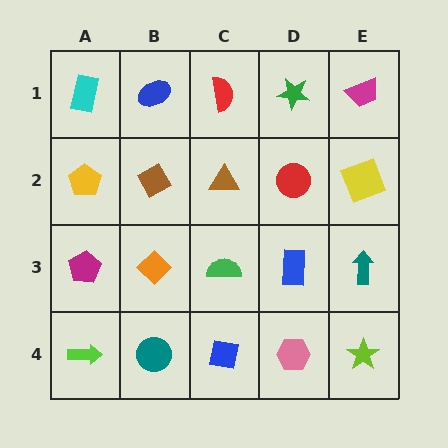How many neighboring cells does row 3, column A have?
3.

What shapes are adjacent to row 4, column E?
A teal arrow (row 3, column E), a pink hexagon (row 4, column D).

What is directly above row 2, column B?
A blue ellipse.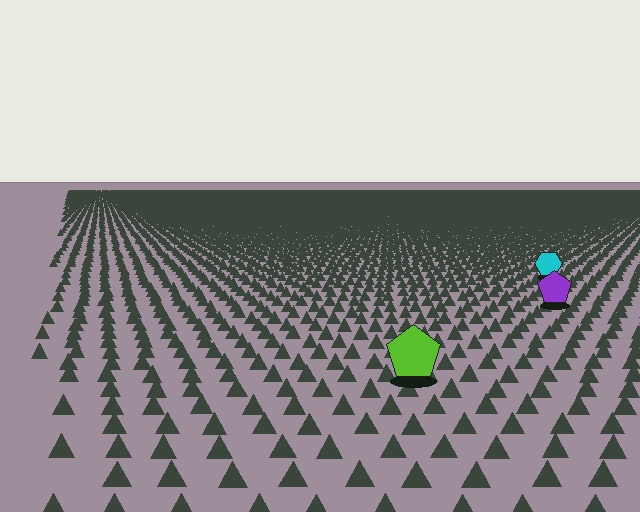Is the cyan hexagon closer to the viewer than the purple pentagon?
No. The purple pentagon is closer — you can tell from the texture gradient: the ground texture is coarser near it.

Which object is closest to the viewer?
The lime pentagon is closest. The texture marks near it are larger and more spread out.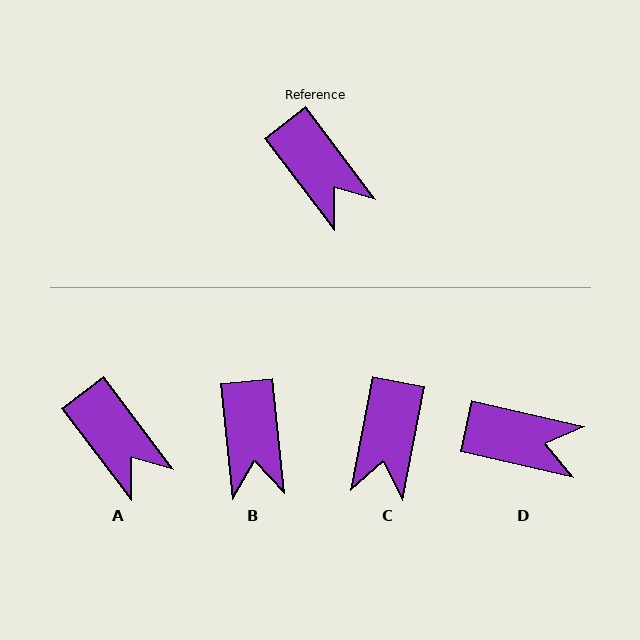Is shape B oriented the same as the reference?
No, it is off by about 32 degrees.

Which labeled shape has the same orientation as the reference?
A.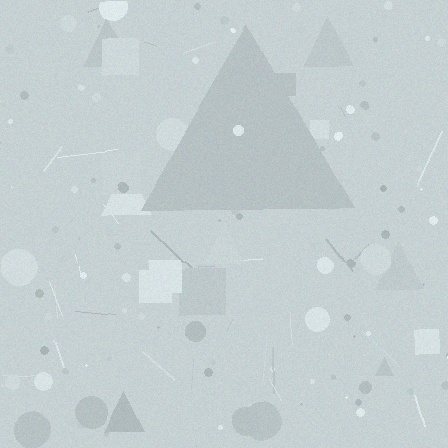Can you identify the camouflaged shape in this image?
The camouflaged shape is a triangle.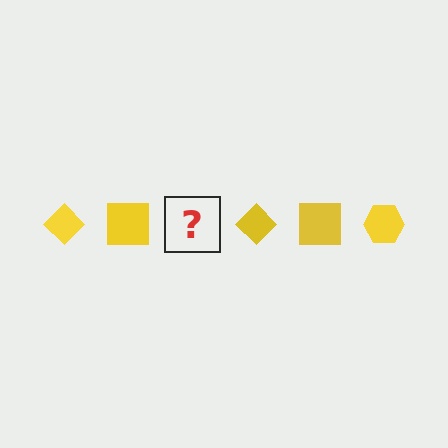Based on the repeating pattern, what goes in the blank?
The blank should be a yellow hexagon.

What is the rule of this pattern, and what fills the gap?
The rule is that the pattern cycles through diamond, square, hexagon shapes in yellow. The gap should be filled with a yellow hexagon.